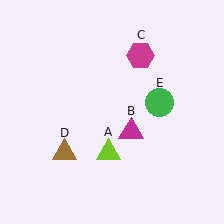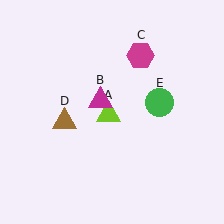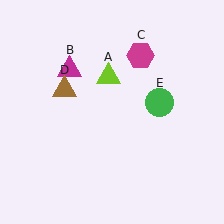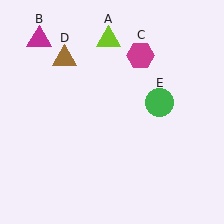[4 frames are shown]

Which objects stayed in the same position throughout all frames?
Magenta hexagon (object C) and green circle (object E) remained stationary.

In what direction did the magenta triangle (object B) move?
The magenta triangle (object B) moved up and to the left.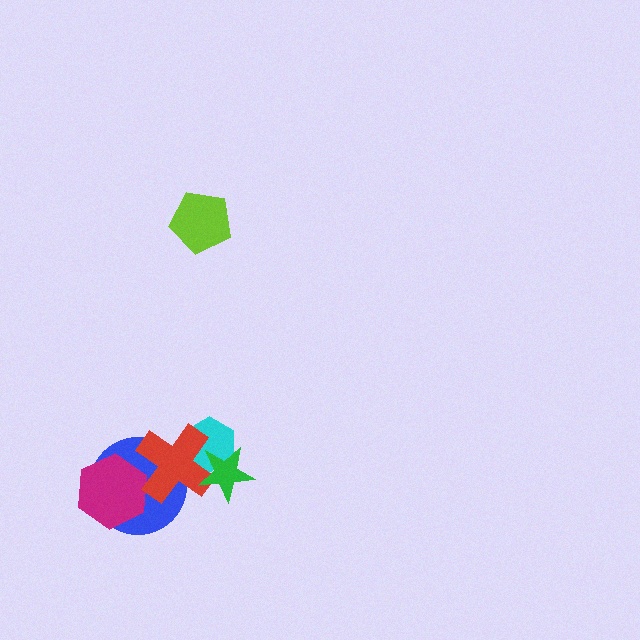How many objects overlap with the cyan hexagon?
2 objects overlap with the cyan hexagon.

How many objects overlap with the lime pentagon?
0 objects overlap with the lime pentagon.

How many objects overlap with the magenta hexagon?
2 objects overlap with the magenta hexagon.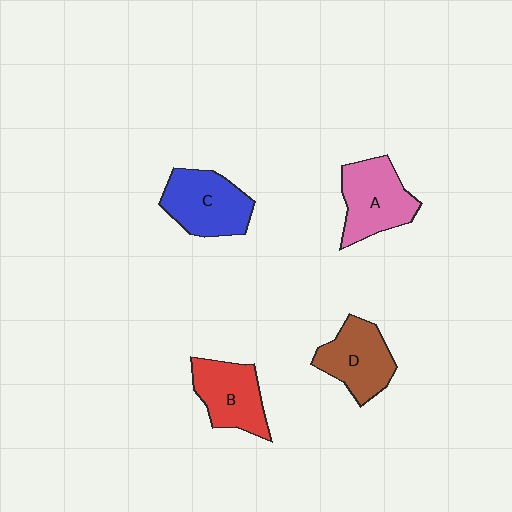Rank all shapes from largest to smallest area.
From largest to smallest: C (blue), A (pink), D (brown), B (red).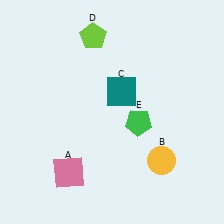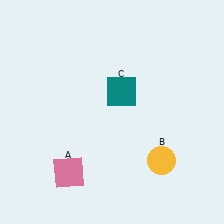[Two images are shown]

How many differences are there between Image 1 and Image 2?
There are 2 differences between the two images.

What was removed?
The lime pentagon (D), the green pentagon (E) were removed in Image 2.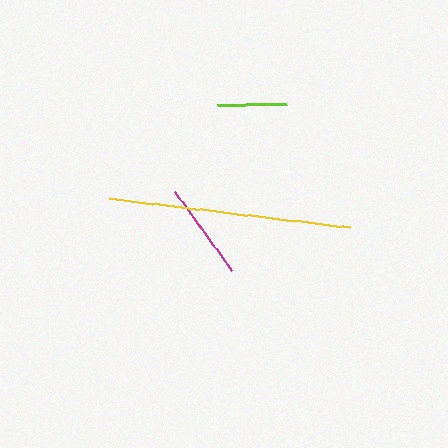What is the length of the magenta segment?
The magenta segment is approximately 96 pixels long.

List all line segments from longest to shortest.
From longest to shortest: yellow, magenta, lime.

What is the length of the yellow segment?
The yellow segment is approximately 242 pixels long.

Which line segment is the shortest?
The lime line is the shortest at approximately 69 pixels.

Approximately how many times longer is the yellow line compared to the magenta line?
The yellow line is approximately 2.5 times the length of the magenta line.